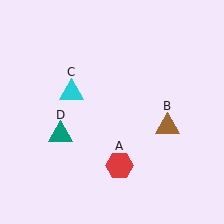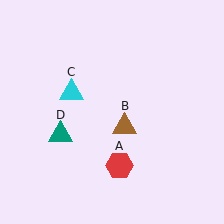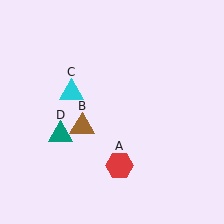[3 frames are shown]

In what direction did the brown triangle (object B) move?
The brown triangle (object B) moved left.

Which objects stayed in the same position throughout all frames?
Red hexagon (object A) and cyan triangle (object C) and teal triangle (object D) remained stationary.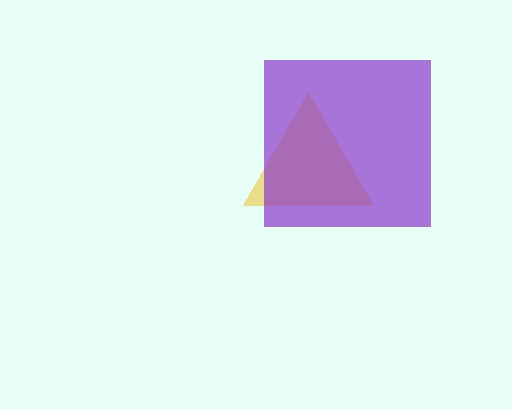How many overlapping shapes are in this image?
There are 2 overlapping shapes in the image.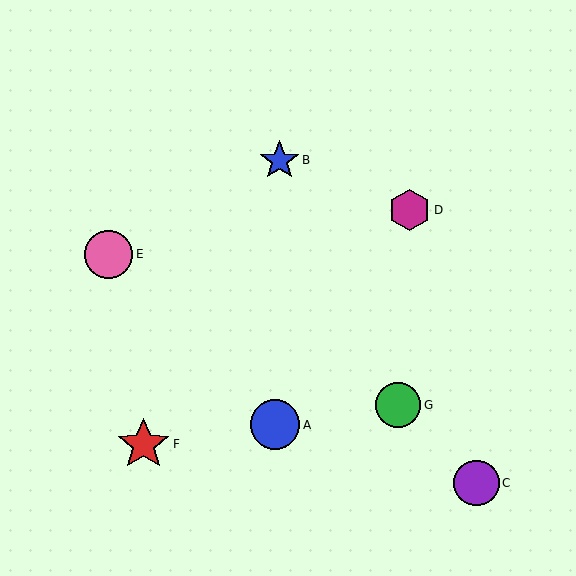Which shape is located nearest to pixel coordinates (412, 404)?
The green circle (labeled G) at (398, 405) is nearest to that location.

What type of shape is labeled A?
Shape A is a blue circle.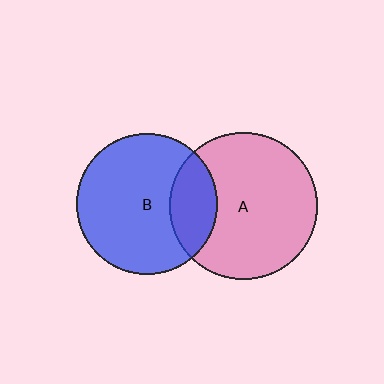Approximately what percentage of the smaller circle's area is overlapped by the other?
Approximately 25%.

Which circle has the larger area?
Circle A (pink).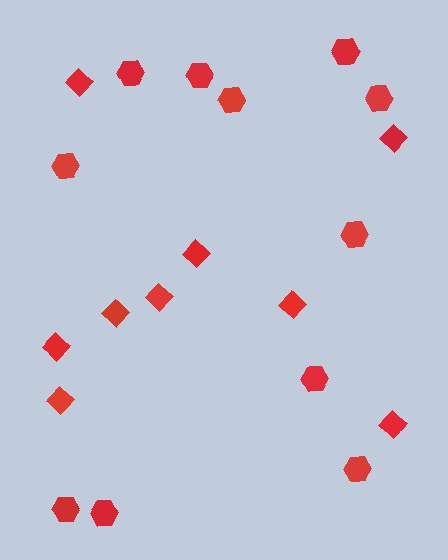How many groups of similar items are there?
There are 2 groups: one group of hexagons (11) and one group of diamonds (9).